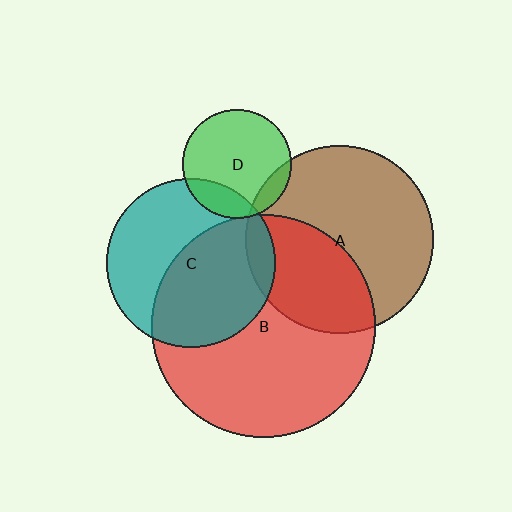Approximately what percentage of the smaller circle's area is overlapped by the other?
Approximately 10%.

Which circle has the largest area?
Circle B (red).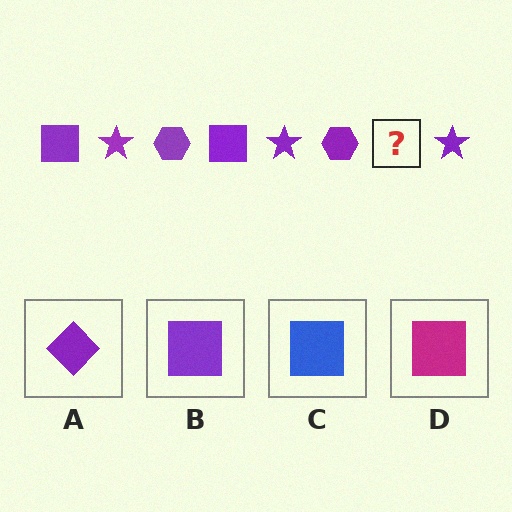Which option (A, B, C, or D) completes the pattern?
B.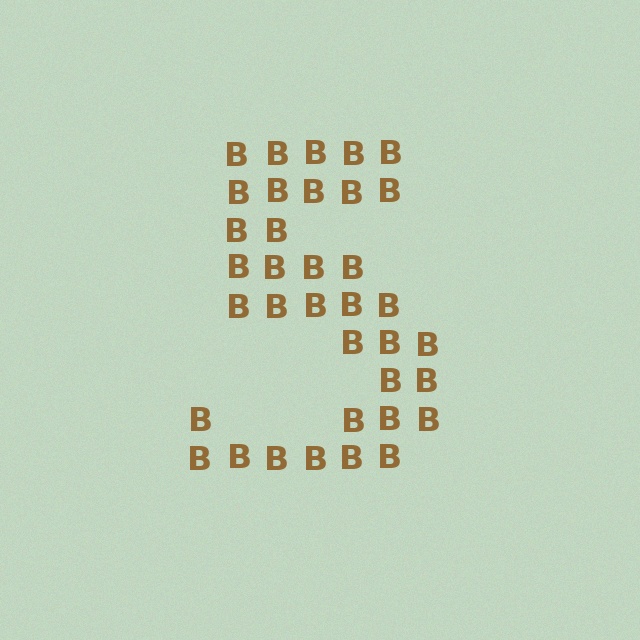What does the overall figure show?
The overall figure shows the digit 5.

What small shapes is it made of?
It is made of small letter B's.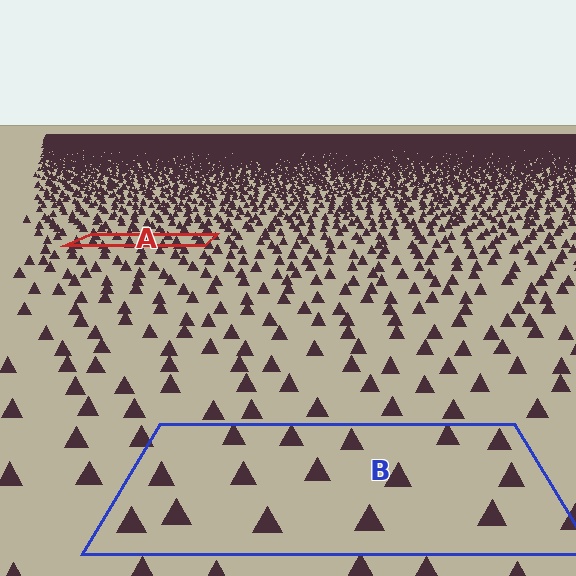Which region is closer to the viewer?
Region B is closer. The texture elements there are larger and more spread out.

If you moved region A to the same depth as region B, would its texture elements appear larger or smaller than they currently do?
They would appear larger. At a closer depth, the same texture elements are projected at a bigger on-screen size.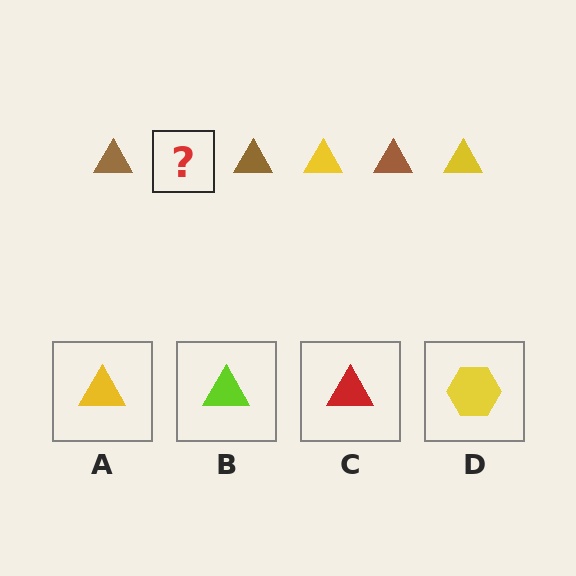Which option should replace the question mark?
Option A.